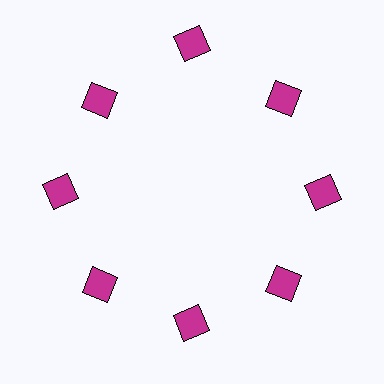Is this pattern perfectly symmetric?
No. The 8 magenta squares are arranged in a ring, but one element near the 12 o'clock position is pushed outward from the center, breaking the 8-fold rotational symmetry.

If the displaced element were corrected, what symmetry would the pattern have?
It would have 8-fold rotational symmetry — the pattern would map onto itself every 45 degrees.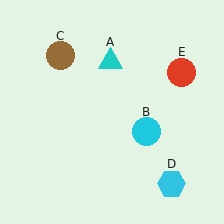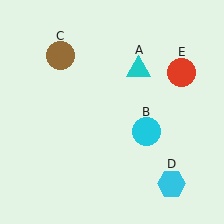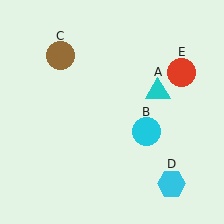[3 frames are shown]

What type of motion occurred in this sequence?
The cyan triangle (object A) rotated clockwise around the center of the scene.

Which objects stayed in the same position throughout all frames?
Cyan circle (object B) and brown circle (object C) and cyan hexagon (object D) and red circle (object E) remained stationary.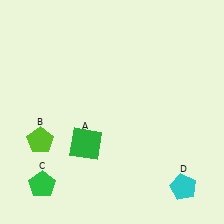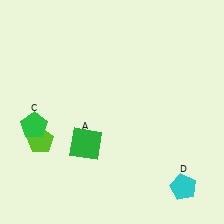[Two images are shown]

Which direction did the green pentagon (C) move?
The green pentagon (C) moved up.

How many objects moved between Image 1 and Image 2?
1 object moved between the two images.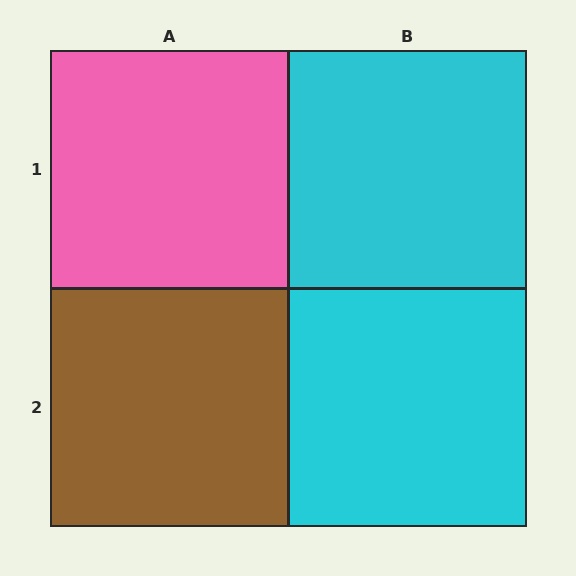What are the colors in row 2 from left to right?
Brown, cyan.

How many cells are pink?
1 cell is pink.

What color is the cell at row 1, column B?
Cyan.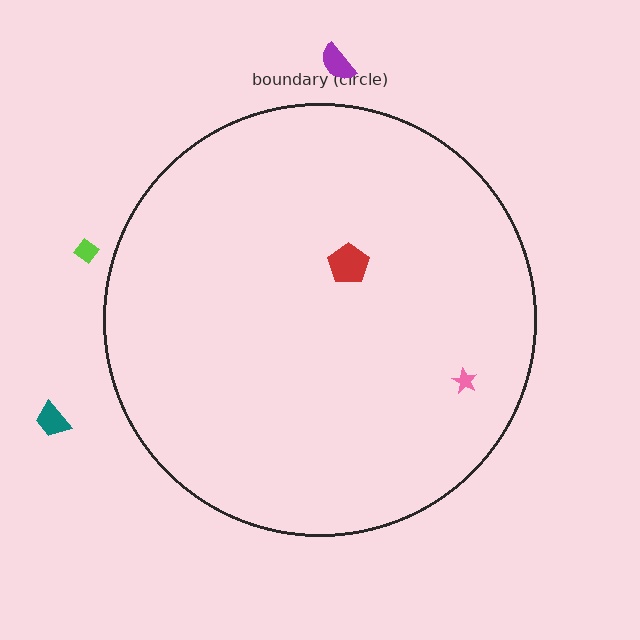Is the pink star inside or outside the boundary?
Inside.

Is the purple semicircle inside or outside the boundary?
Outside.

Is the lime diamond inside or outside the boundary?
Outside.